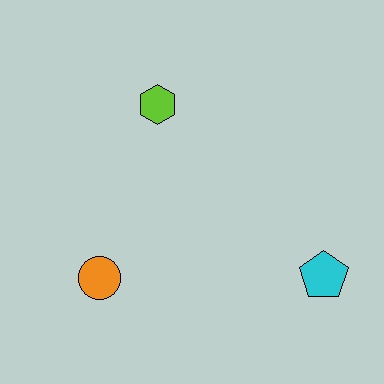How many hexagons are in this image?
There is 1 hexagon.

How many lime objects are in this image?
There is 1 lime object.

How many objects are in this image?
There are 3 objects.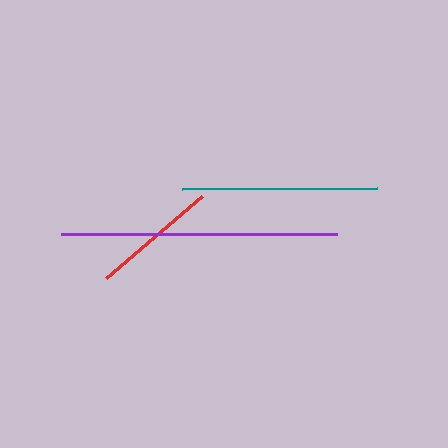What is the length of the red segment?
The red segment is approximately 127 pixels long.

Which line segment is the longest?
The purple line is the longest at approximately 276 pixels.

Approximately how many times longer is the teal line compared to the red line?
The teal line is approximately 1.5 times the length of the red line.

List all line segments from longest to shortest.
From longest to shortest: purple, teal, red.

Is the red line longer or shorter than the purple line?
The purple line is longer than the red line.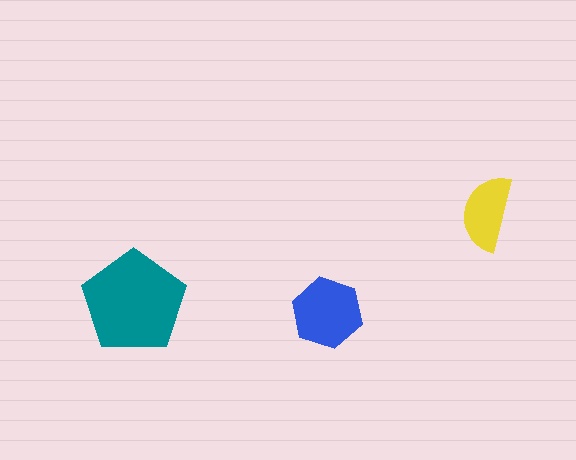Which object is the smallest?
The yellow semicircle.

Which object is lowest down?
The blue hexagon is bottommost.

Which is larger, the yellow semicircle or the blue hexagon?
The blue hexagon.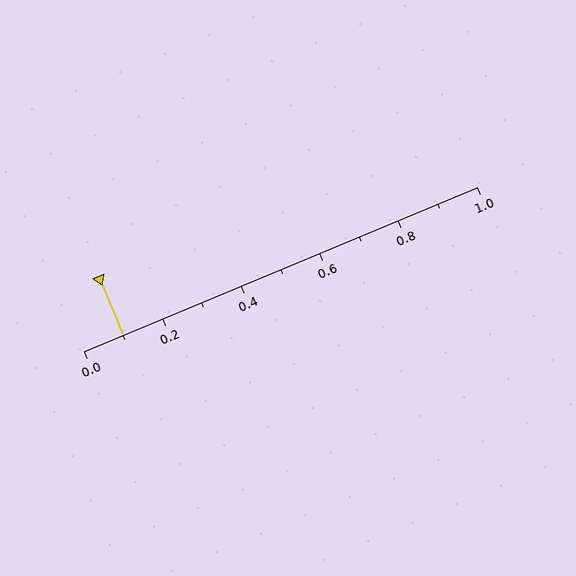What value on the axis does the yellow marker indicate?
The marker indicates approximately 0.1.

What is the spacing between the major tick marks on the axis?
The major ticks are spaced 0.2 apart.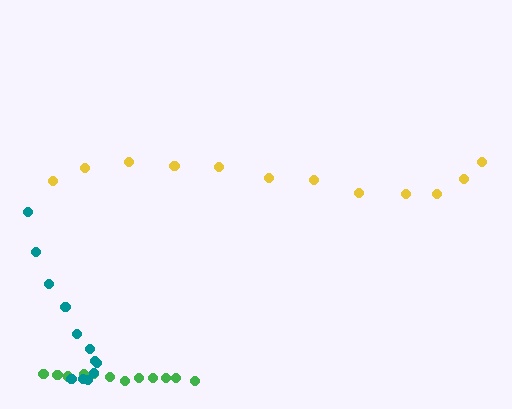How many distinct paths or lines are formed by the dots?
There are 3 distinct paths.